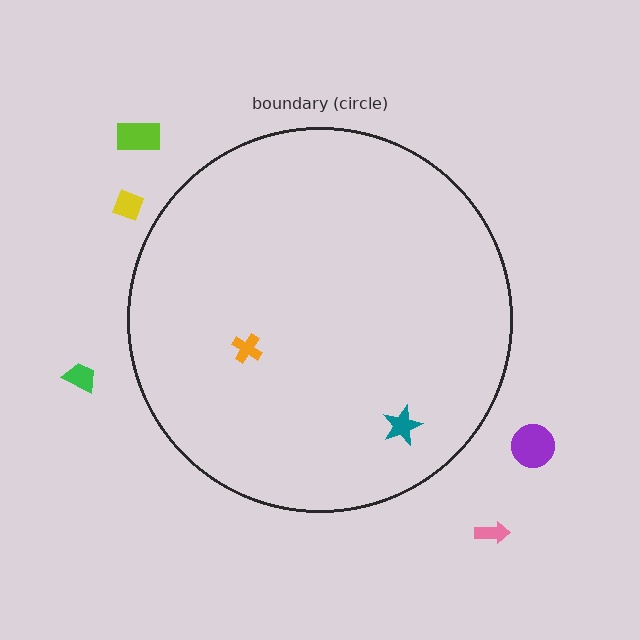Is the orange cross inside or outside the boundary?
Inside.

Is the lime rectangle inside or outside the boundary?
Outside.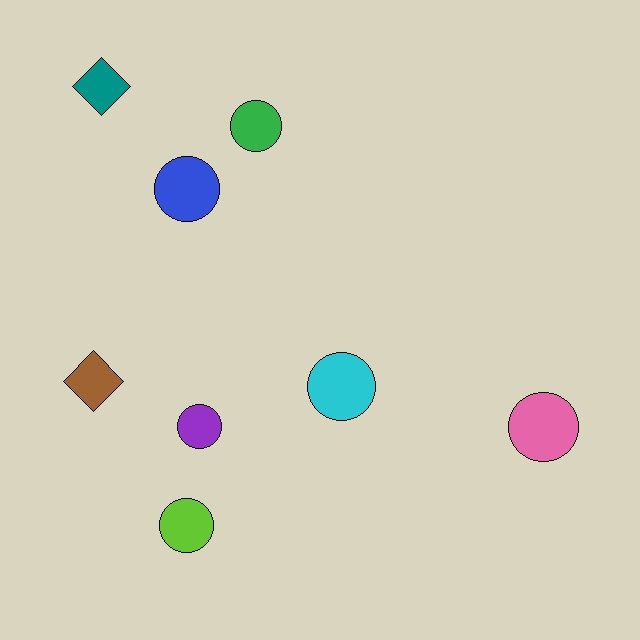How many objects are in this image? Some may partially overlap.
There are 8 objects.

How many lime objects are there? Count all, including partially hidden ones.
There is 1 lime object.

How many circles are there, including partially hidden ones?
There are 6 circles.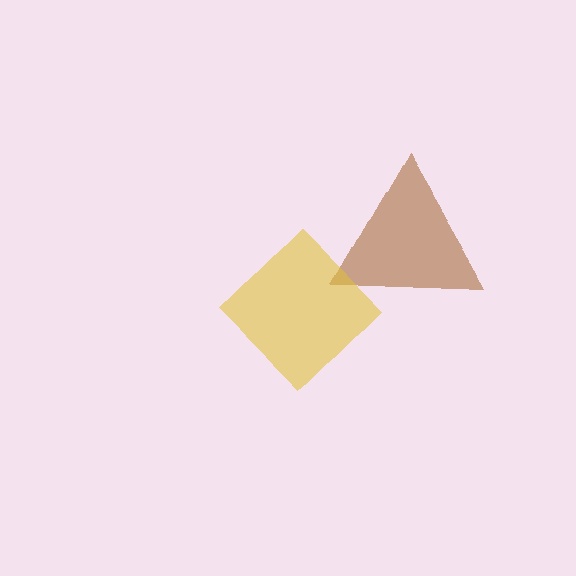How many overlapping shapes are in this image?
There are 2 overlapping shapes in the image.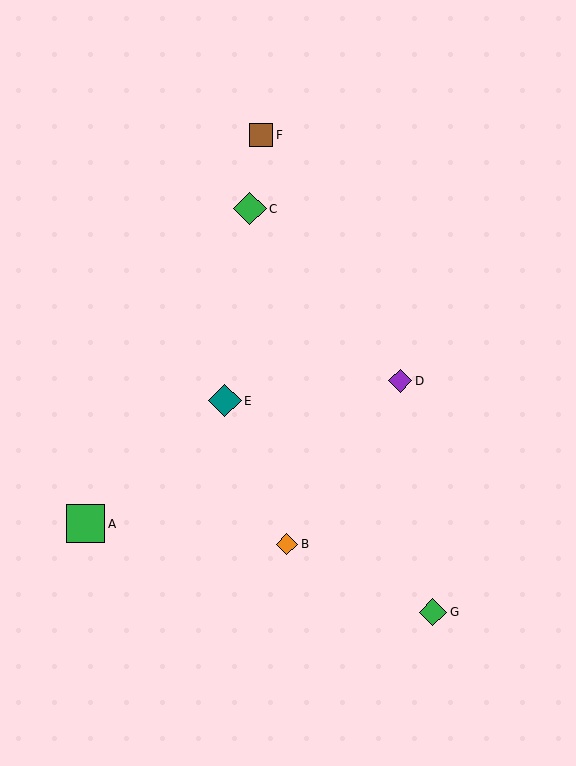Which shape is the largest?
The green square (labeled A) is the largest.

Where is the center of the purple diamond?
The center of the purple diamond is at (400, 381).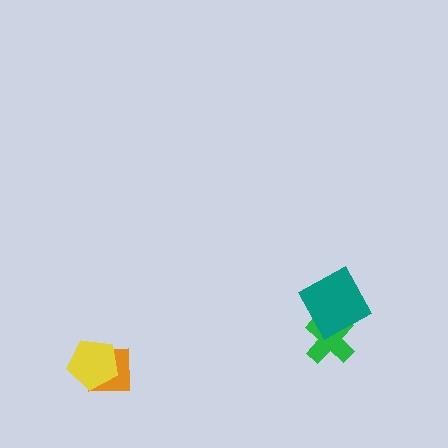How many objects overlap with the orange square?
1 object overlaps with the orange square.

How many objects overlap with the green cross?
1 object overlaps with the green cross.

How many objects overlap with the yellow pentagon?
1 object overlaps with the yellow pentagon.